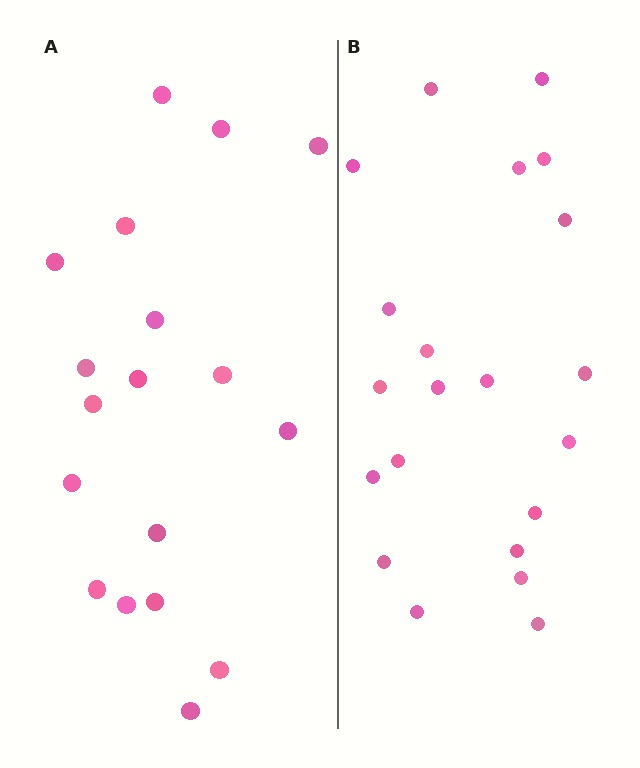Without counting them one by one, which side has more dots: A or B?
Region B (the right region) has more dots.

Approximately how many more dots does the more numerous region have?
Region B has just a few more — roughly 2 or 3 more dots than region A.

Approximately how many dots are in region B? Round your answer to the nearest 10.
About 20 dots. (The exact count is 21, which rounds to 20.)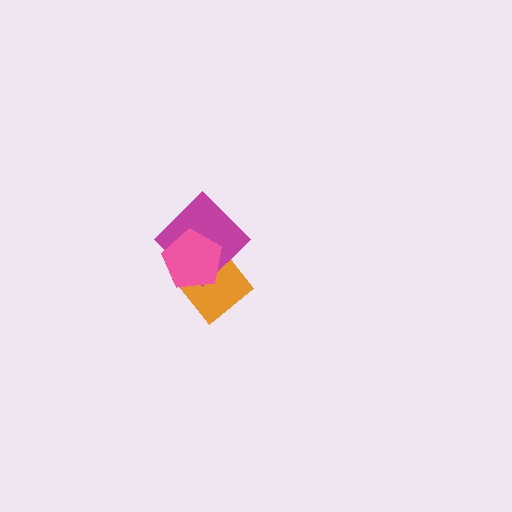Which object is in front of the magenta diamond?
The pink pentagon is in front of the magenta diamond.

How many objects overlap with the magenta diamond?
2 objects overlap with the magenta diamond.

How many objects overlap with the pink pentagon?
2 objects overlap with the pink pentagon.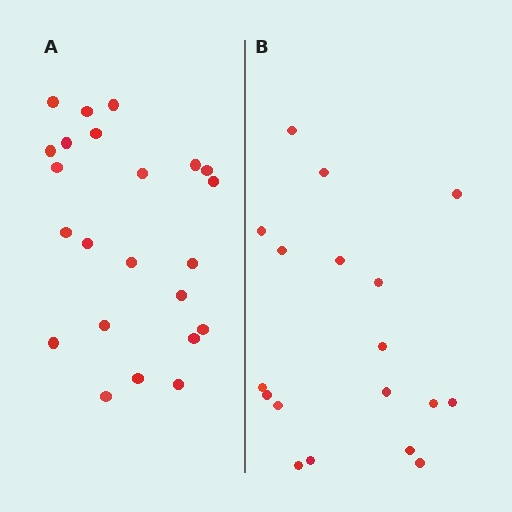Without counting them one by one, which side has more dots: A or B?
Region A (the left region) has more dots.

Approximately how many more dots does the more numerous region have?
Region A has about 5 more dots than region B.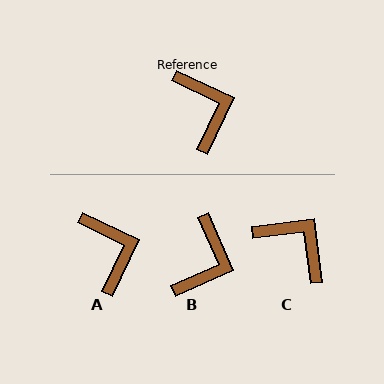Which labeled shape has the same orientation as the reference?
A.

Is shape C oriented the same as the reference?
No, it is off by about 33 degrees.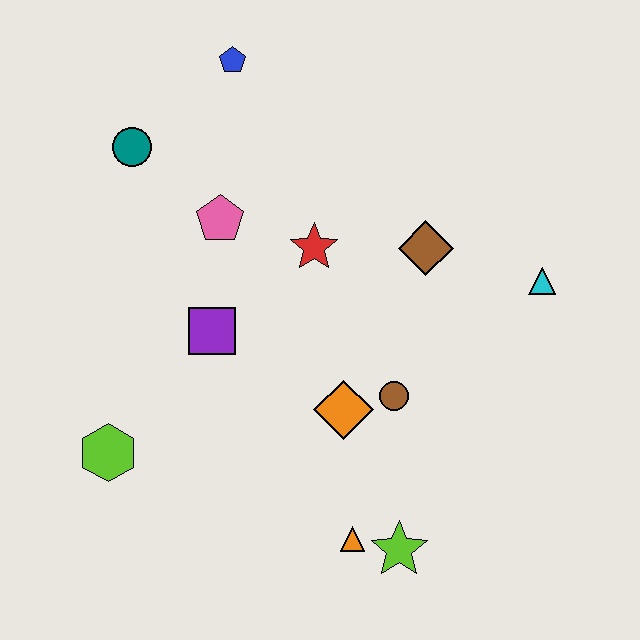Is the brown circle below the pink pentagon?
Yes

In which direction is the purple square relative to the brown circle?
The purple square is to the left of the brown circle.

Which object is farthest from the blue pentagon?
The lime star is farthest from the blue pentagon.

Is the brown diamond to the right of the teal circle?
Yes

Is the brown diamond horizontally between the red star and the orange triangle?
No